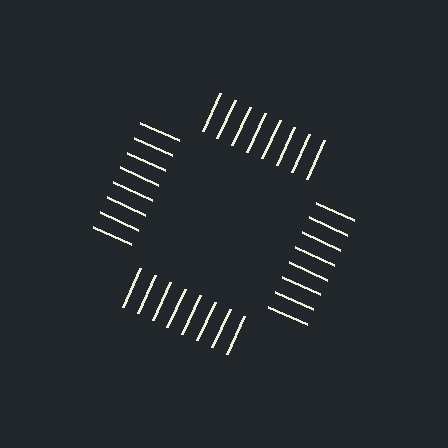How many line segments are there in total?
32 — 8 along each of the 4 edges.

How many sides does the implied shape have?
4 sides — the line-ends trace a square.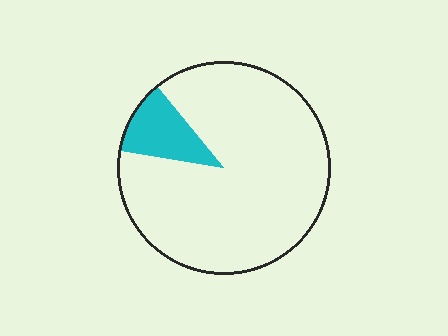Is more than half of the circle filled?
No.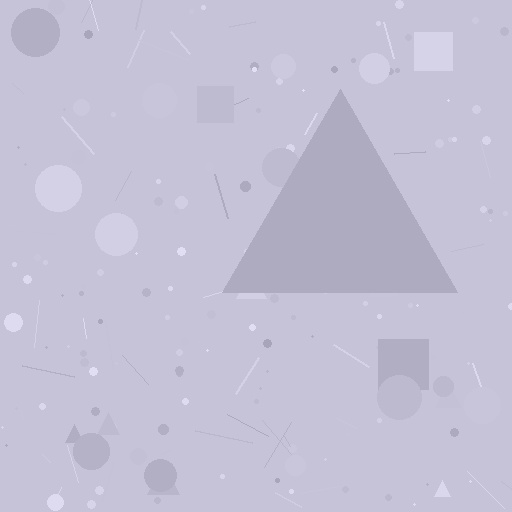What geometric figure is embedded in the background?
A triangle is embedded in the background.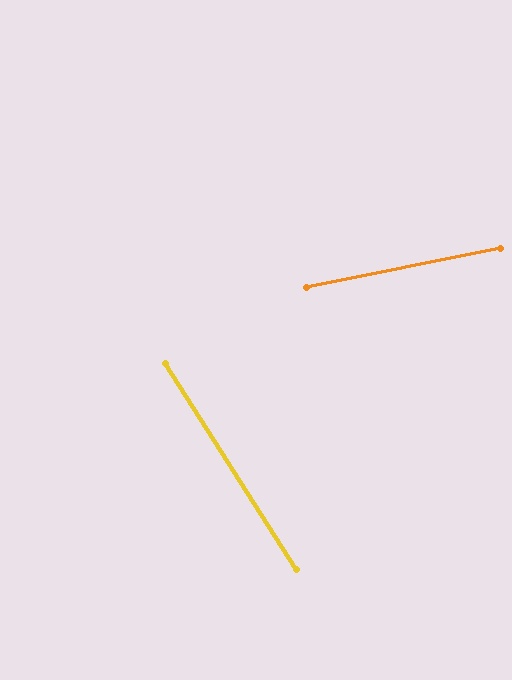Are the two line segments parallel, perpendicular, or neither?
Neither parallel nor perpendicular — they differ by about 69°.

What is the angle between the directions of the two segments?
Approximately 69 degrees.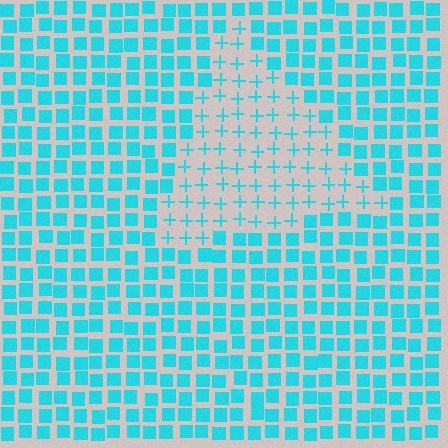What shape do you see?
I see a triangle.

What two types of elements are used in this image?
The image uses plus signs inside the triangle region and squares outside it.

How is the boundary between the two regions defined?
The boundary is defined by a change in element shape: plus signs inside vs. squares outside. All elements share the same color and spacing.